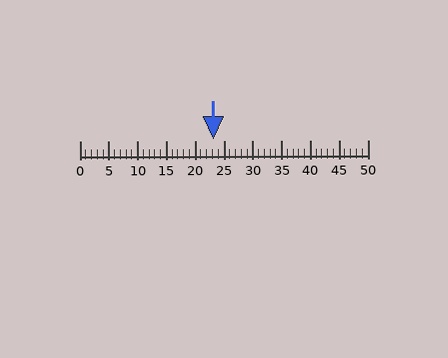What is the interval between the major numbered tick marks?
The major tick marks are spaced 5 units apart.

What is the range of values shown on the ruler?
The ruler shows values from 0 to 50.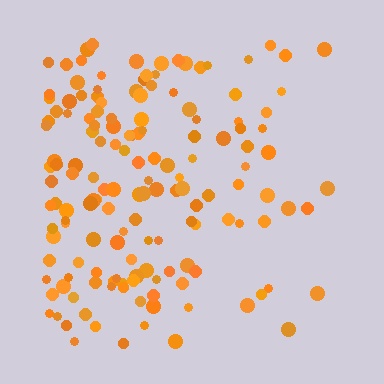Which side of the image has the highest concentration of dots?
The left.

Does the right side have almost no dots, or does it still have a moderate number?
Still a moderate number, just noticeably fewer than the left.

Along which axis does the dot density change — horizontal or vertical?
Horizontal.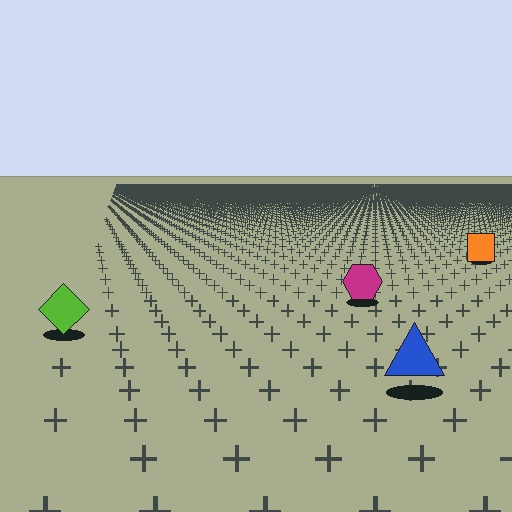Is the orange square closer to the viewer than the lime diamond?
No. The lime diamond is closer — you can tell from the texture gradient: the ground texture is coarser near it.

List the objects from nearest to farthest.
From nearest to farthest: the blue triangle, the lime diamond, the magenta hexagon, the orange square.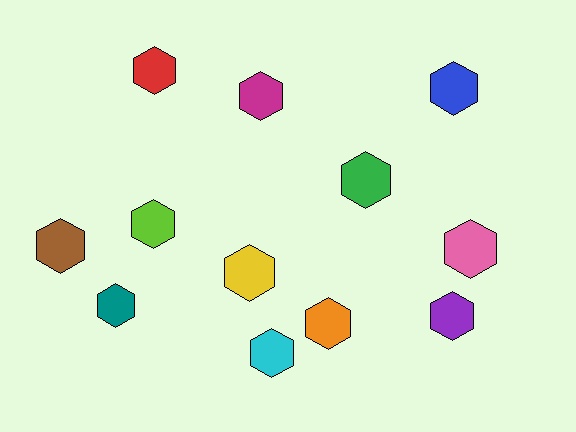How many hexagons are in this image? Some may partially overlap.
There are 12 hexagons.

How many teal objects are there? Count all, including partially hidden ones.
There is 1 teal object.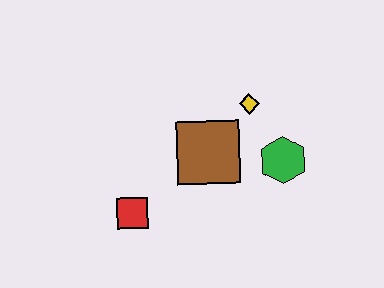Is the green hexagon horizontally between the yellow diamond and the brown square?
No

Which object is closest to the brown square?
The yellow diamond is closest to the brown square.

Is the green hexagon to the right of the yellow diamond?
Yes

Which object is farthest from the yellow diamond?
The red square is farthest from the yellow diamond.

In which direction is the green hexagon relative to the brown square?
The green hexagon is to the right of the brown square.